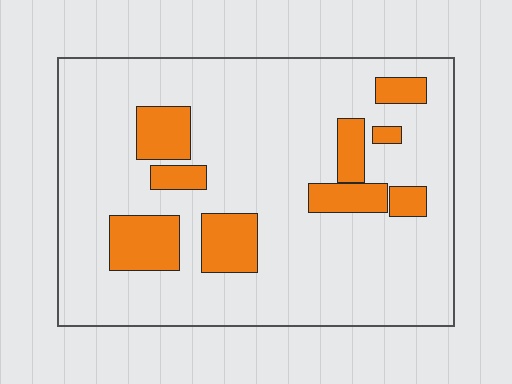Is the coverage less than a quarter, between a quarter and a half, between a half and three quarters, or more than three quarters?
Less than a quarter.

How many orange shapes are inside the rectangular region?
9.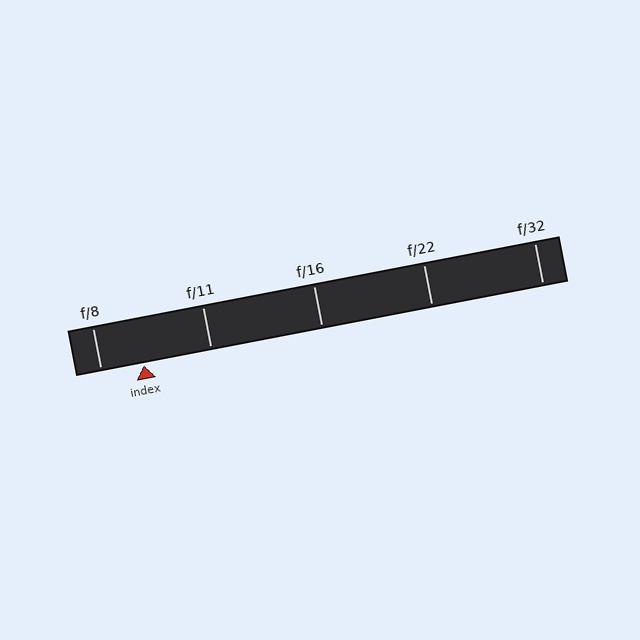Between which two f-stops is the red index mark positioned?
The index mark is between f/8 and f/11.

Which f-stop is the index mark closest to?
The index mark is closest to f/8.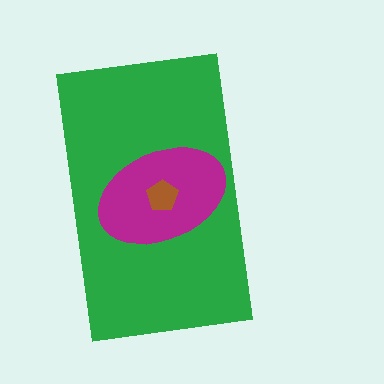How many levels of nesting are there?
3.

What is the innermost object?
The brown pentagon.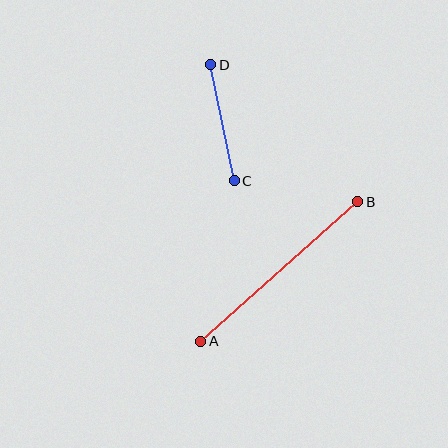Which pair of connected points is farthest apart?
Points A and B are farthest apart.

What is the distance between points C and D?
The distance is approximately 119 pixels.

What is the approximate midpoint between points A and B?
The midpoint is at approximately (279, 272) pixels.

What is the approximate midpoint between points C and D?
The midpoint is at approximately (223, 123) pixels.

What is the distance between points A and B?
The distance is approximately 210 pixels.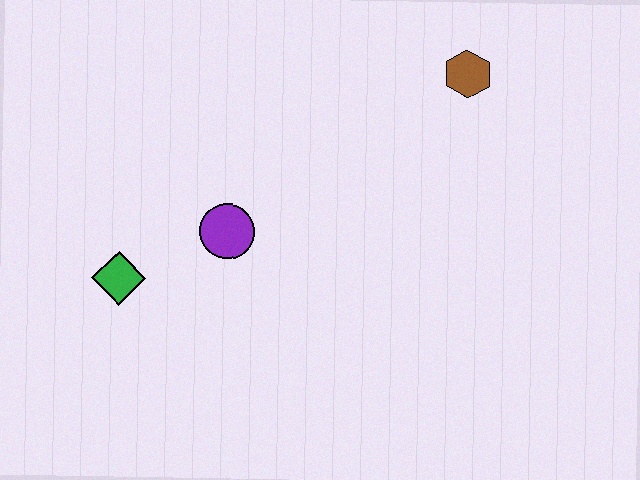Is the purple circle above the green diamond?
Yes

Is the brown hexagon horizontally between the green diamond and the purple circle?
No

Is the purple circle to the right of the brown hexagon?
No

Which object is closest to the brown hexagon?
The purple circle is closest to the brown hexagon.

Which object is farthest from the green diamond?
The brown hexagon is farthest from the green diamond.